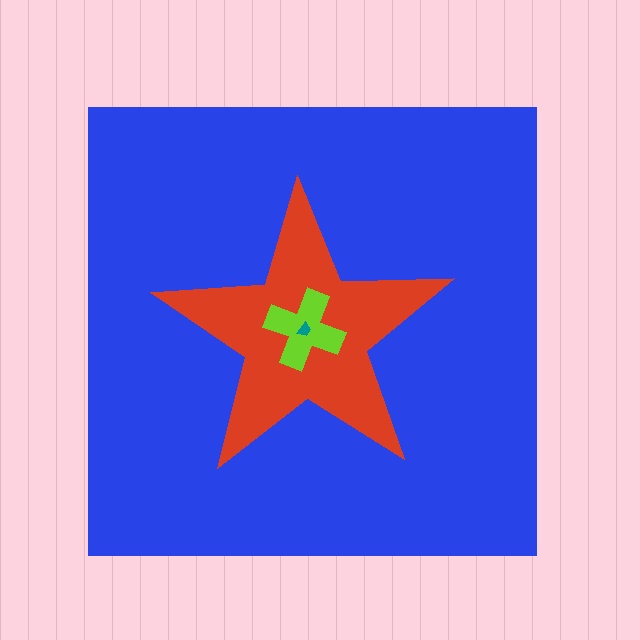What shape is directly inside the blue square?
The red star.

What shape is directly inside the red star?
The lime cross.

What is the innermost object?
The teal trapezoid.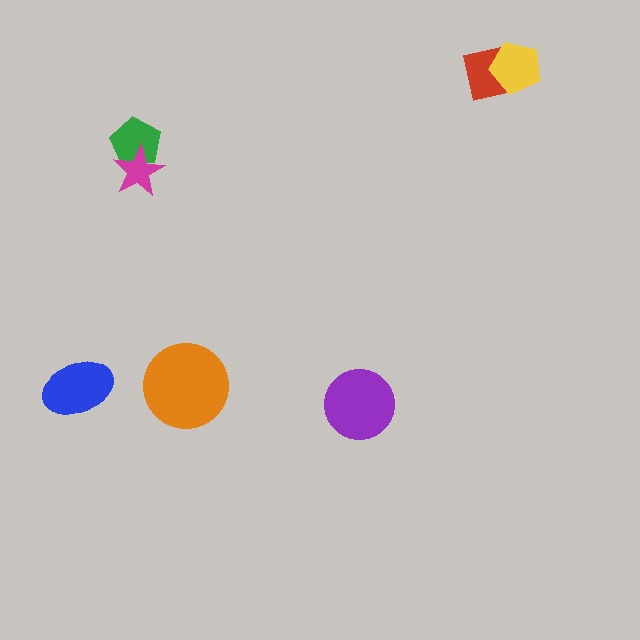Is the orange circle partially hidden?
No, no other shape covers it.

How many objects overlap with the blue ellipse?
0 objects overlap with the blue ellipse.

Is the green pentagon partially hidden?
Yes, it is partially covered by another shape.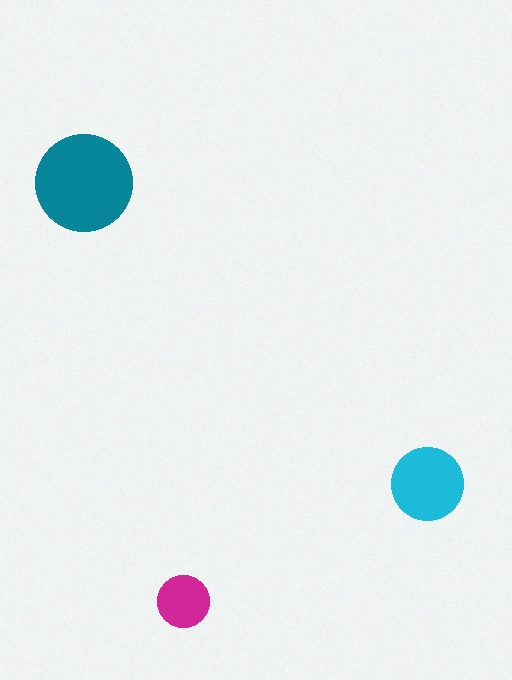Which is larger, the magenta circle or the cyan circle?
The cyan one.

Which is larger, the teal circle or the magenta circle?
The teal one.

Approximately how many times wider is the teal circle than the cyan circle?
About 1.5 times wider.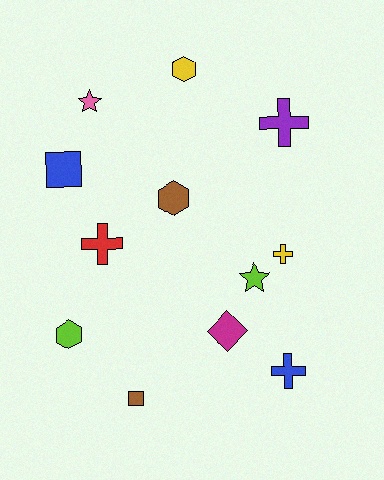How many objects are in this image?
There are 12 objects.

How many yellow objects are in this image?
There are 2 yellow objects.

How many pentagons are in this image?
There are no pentagons.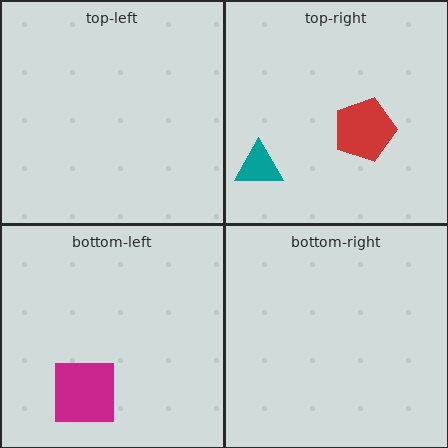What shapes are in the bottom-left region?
The magenta square.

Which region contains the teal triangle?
The top-right region.